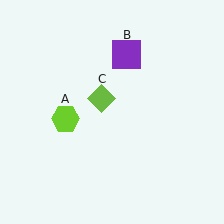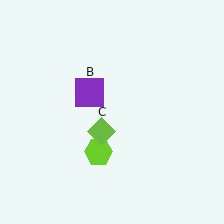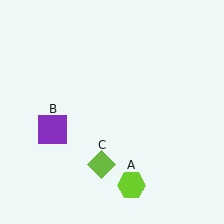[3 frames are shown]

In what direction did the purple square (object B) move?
The purple square (object B) moved down and to the left.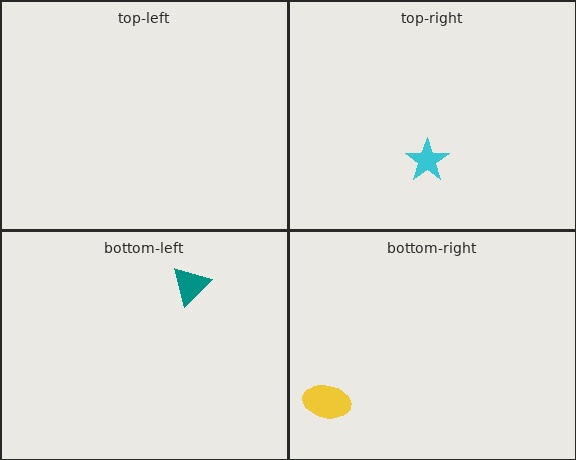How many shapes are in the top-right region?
1.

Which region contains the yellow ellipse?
The bottom-right region.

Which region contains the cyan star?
The top-right region.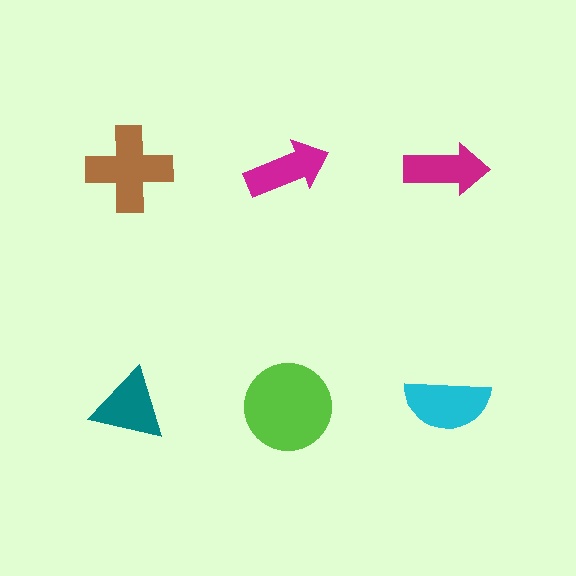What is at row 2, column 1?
A teal triangle.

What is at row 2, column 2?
A lime circle.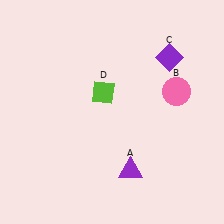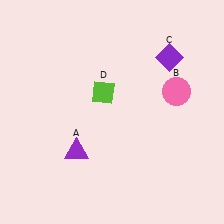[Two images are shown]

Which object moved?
The purple triangle (A) moved left.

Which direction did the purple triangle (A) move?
The purple triangle (A) moved left.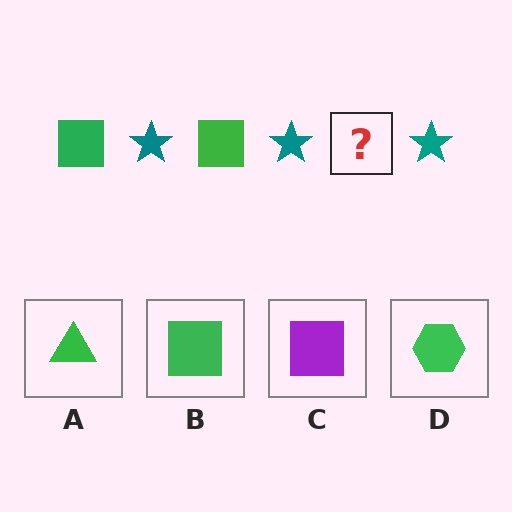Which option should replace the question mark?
Option B.